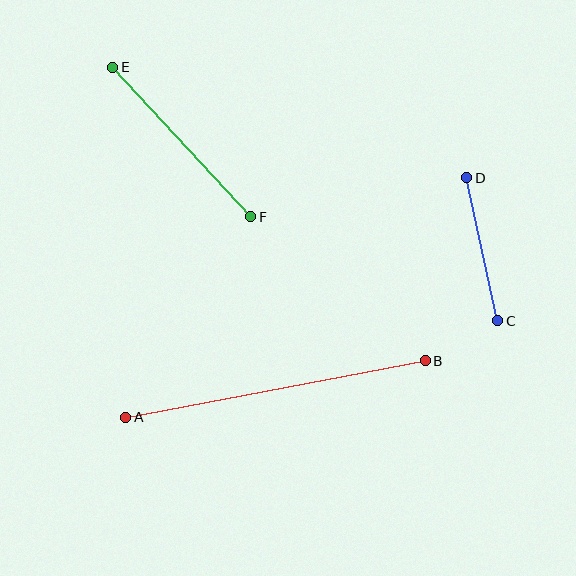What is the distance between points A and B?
The distance is approximately 305 pixels.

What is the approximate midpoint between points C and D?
The midpoint is at approximately (482, 249) pixels.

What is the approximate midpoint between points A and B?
The midpoint is at approximately (275, 389) pixels.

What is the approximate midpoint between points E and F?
The midpoint is at approximately (182, 142) pixels.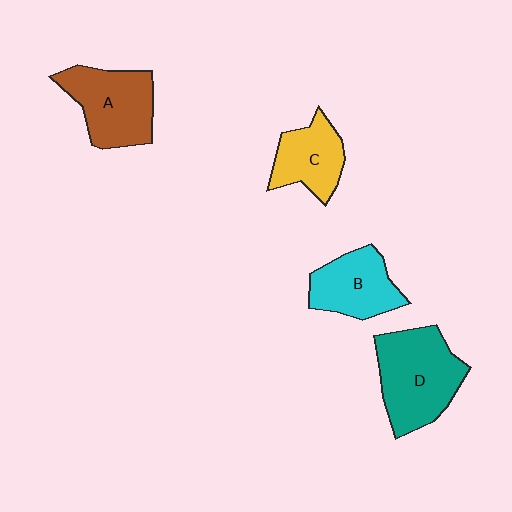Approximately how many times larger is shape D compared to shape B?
Approximately 1.4 times.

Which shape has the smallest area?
Shape C (yellow).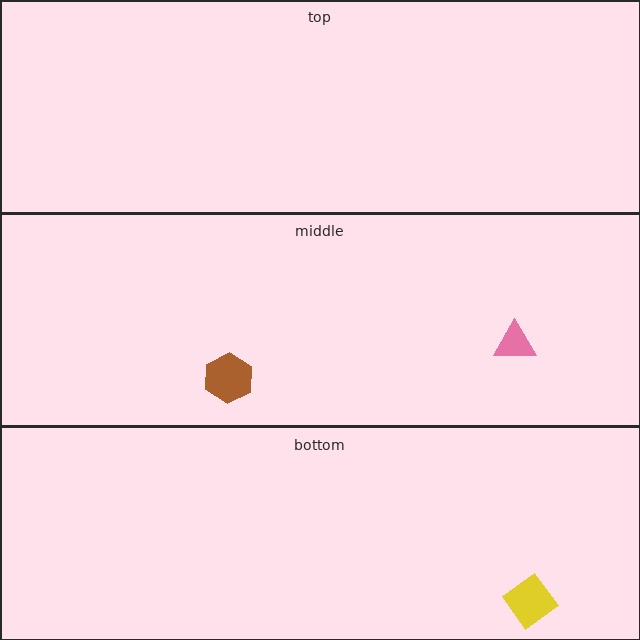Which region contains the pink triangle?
The middle region.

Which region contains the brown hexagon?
The middle region.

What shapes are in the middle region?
The pink triangle, the brown hexagon.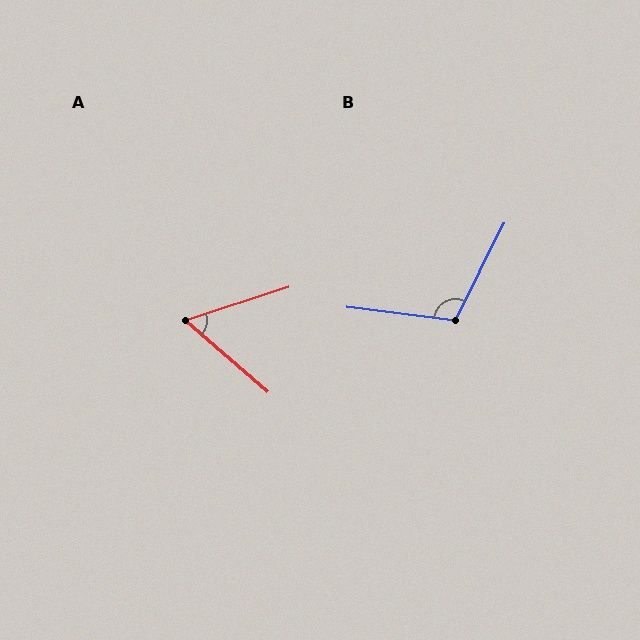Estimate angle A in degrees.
Approximately 59 degrees.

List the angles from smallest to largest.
A (59°), B (109°).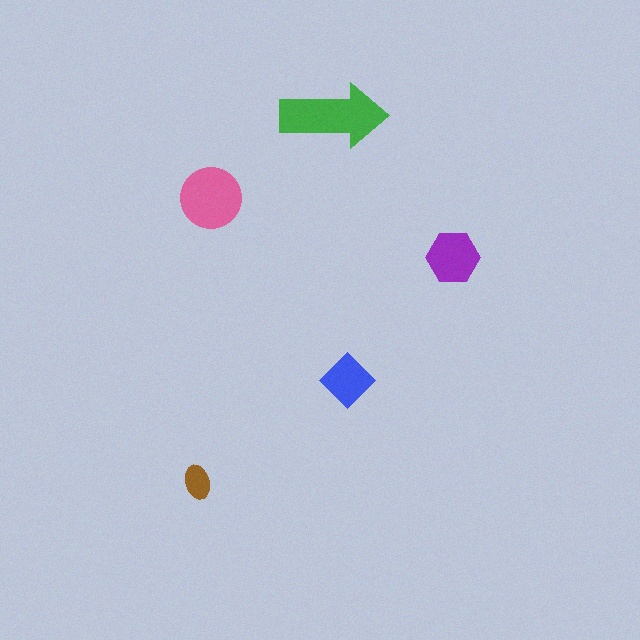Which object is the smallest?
The brown ellipse.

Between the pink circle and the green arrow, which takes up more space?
The green arrow.